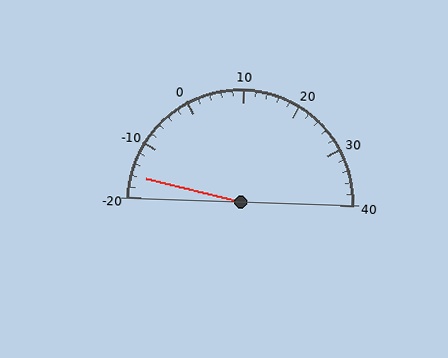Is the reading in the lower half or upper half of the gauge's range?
The reading is in the lower half of the range (-20 to 40).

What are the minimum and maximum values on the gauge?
The gauge ranges from -20 to 40.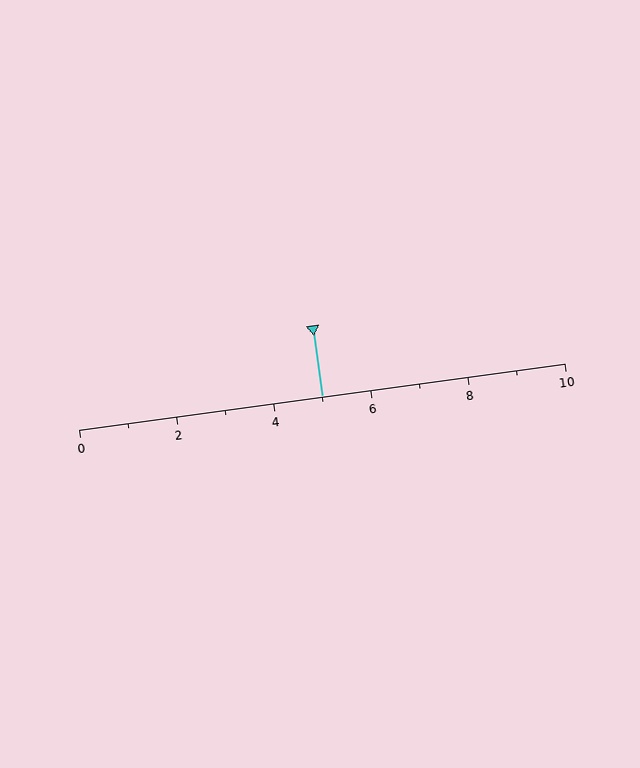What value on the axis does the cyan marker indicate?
The marker indicates approximately 5.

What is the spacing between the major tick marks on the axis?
The major ticks are spaced 2 apart.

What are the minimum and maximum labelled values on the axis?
The axis runs from 0 to 10.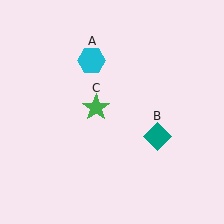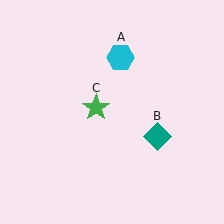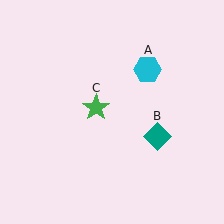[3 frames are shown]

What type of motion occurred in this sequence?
The cyan hexagon (object A) rotated clockwise around the center of the scene.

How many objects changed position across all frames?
1 object changed position: cyan hexagon (object A).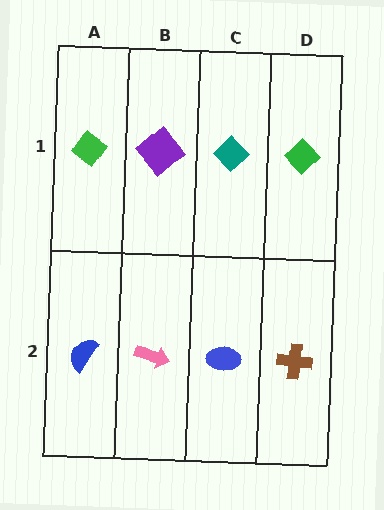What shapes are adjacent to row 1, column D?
A brown cross (row 2, column D), a teal diamond (row 1, column C).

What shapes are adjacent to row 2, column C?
A teal diamond (row 1, column C), a pink arrow (row 2, column B), a brown cross (row 2, column D).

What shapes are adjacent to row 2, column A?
A green diamond (row 1, column A), a pink arrow (row 2, column B).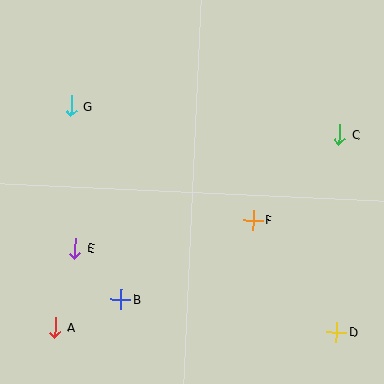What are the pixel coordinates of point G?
Point G is at (71, 106).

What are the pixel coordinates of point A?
Point A is at (55, 327).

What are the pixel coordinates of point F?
Point F is at (253, 220).